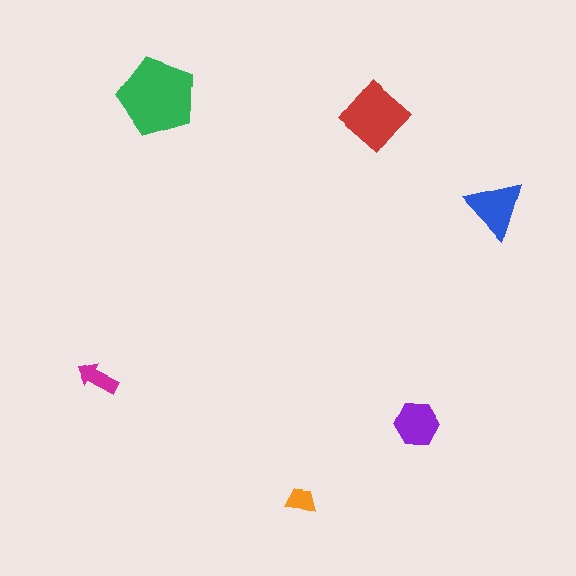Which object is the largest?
The green pentagon.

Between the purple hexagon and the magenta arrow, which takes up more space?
The purple hexagon.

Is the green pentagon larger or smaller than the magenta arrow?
Larger.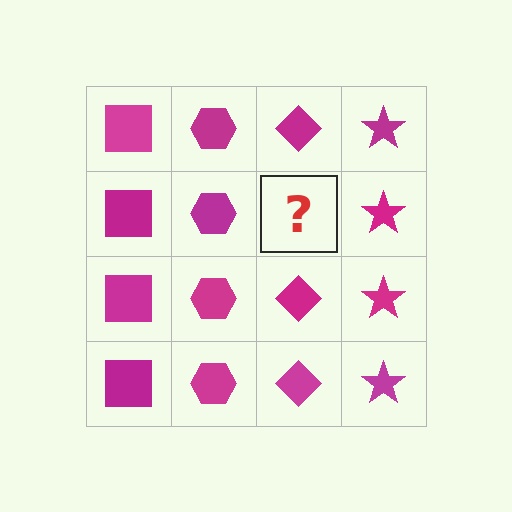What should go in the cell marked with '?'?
The missing cell should contain a magenta diamond.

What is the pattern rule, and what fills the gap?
The rule is that each column has a consistent shape. The gap should be filled with a magenta diamond.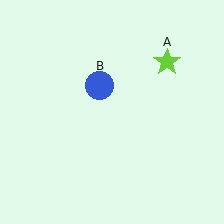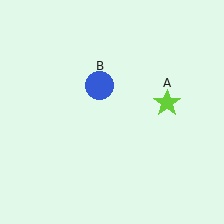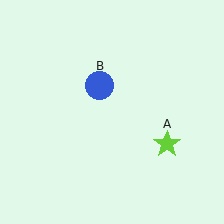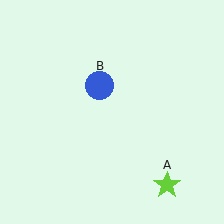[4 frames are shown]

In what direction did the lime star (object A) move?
The lime star (object A) moved down.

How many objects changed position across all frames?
1 object changed position: lime star (object A).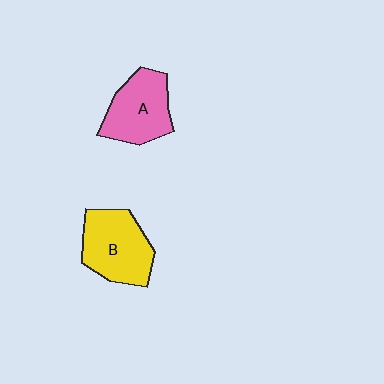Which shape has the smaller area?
Shape A (pink).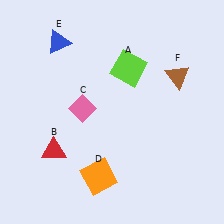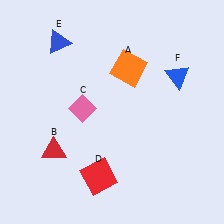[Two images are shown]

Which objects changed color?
A changed from lime to orange. D changed from orange to red. F changed from brown to blue.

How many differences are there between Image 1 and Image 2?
There are 3 differences between the two images.